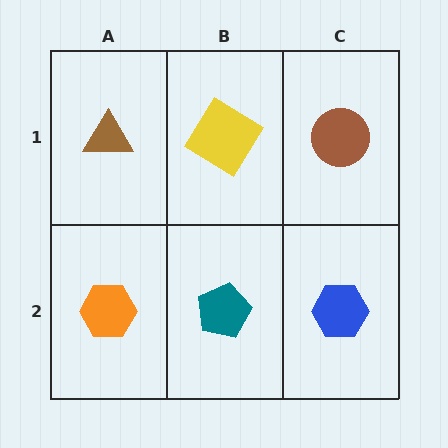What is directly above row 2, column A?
A brown triangle.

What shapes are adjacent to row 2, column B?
A yellow diamond (row 1, column B), an orange hexagon (row 2, column A), a blue hexagon (row 2, column C).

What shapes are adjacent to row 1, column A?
An orange hexagon (row 2, column A), a yellow diamond (row 1, column B).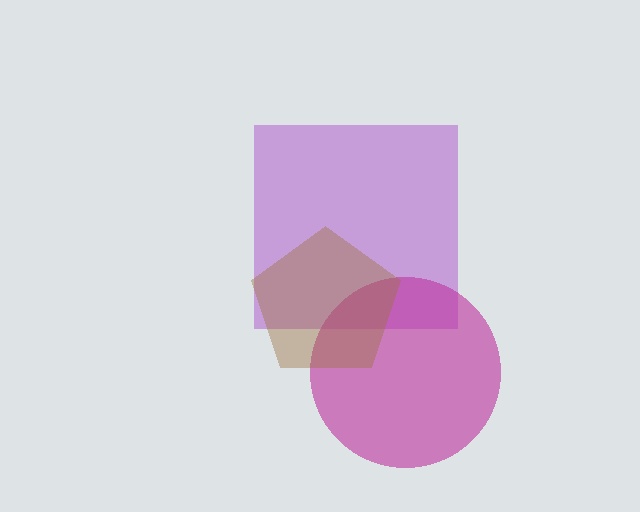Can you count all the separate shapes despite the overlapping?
Yes, there are 3 separate shapes.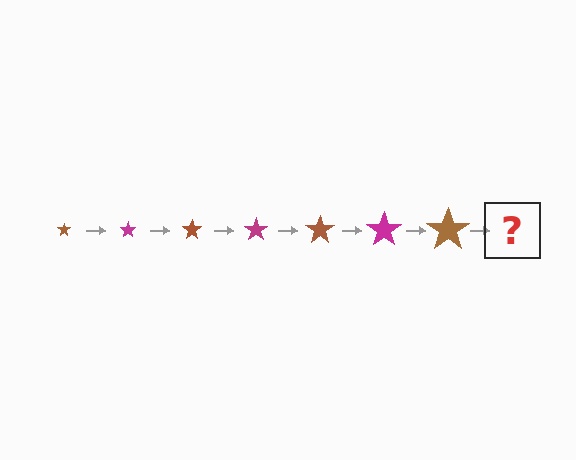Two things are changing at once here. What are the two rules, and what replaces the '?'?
The two rules are that the star grows larger each step and the color cycles through brown and magenta. The '?' should be a magenta star, larger than the previous one.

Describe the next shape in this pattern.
It should be a magenta star, larger than the previous one.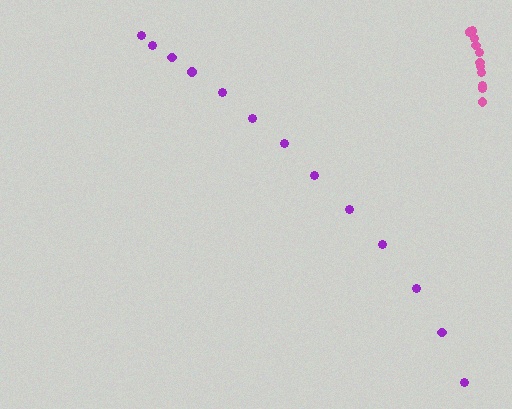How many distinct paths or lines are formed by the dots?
There are 2 distinct paths.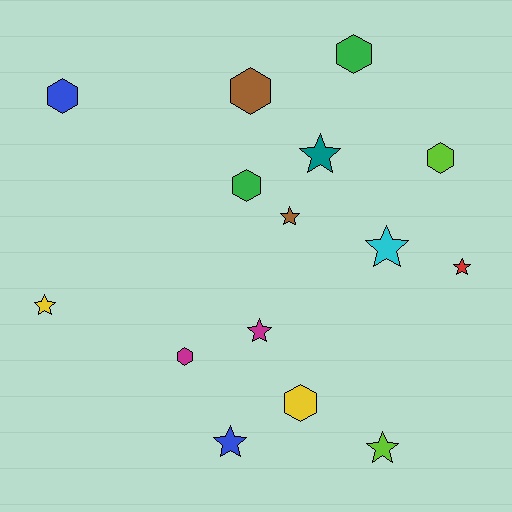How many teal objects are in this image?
There is 1 teal object.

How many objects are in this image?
There are 15 objects.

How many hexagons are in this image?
There are 7 hexagons.